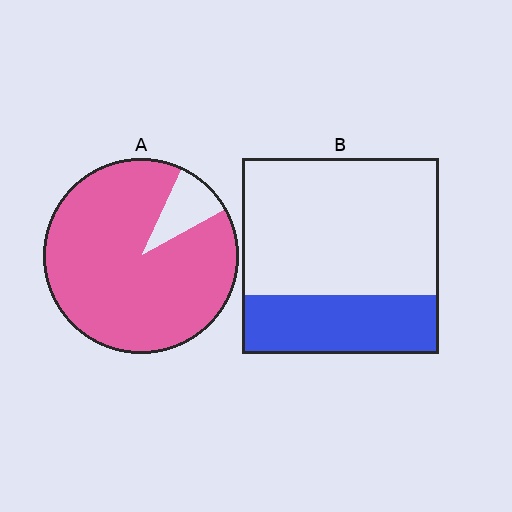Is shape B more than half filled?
No.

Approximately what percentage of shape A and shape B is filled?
A is approximately 90% and B is approximately 30%.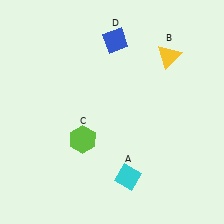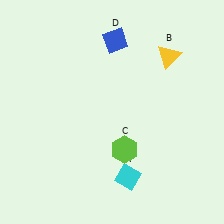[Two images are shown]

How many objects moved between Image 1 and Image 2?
1 object moved between the two images.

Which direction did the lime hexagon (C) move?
The lime hexagon (C) moved right.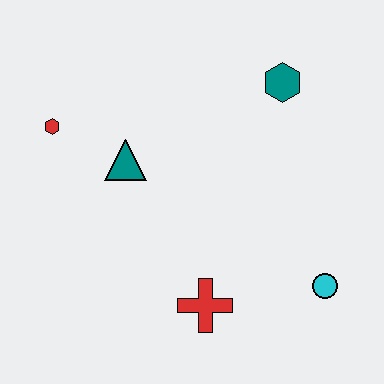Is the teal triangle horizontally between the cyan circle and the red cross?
No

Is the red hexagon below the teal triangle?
No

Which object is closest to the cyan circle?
The red cross is closest to the cyan circle.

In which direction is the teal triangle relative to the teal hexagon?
The teal triangle is to the left of the teal hexagon.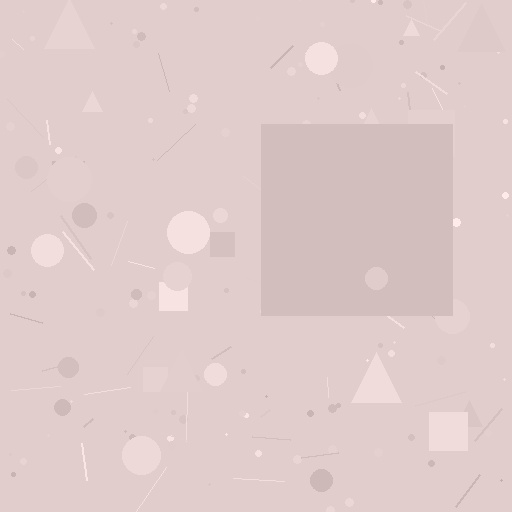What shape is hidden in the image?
A square is hidden in the image.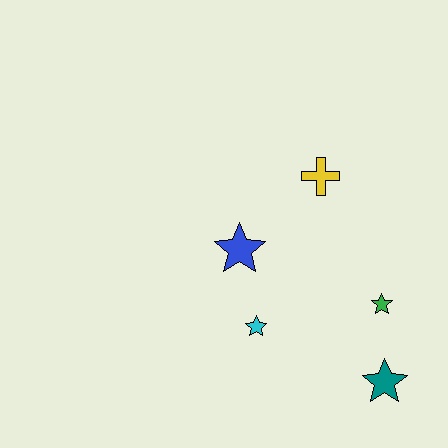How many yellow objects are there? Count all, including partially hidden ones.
There is 1 yellow object.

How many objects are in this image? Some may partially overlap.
There are 5 objects.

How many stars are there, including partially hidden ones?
There are 4 stars.